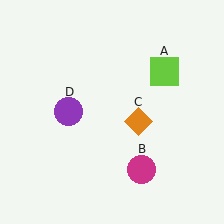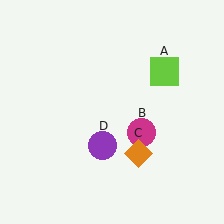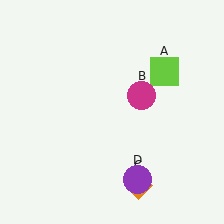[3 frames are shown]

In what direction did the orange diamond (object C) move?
The orange diamond (object C) moved down.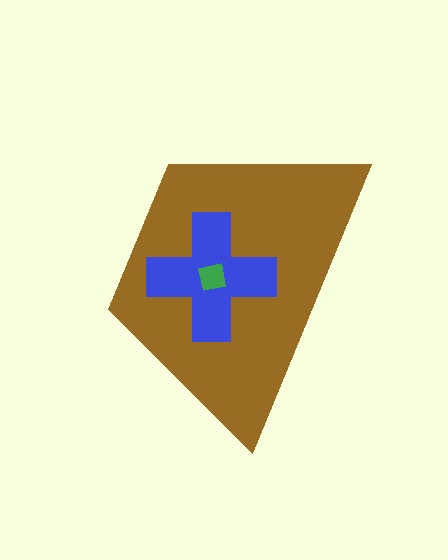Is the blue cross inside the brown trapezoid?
Yes.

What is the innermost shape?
The green square.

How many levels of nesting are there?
3.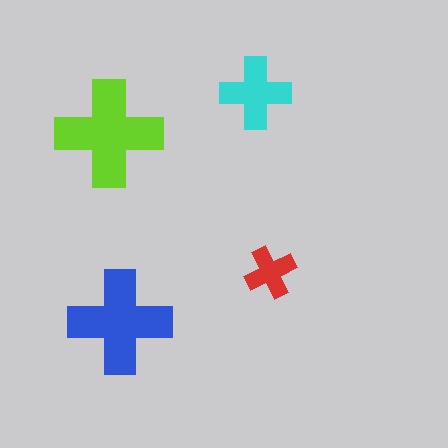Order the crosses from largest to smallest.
the lime one, the blue one, the cyan one, the red one.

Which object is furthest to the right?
The red cross is rightmost.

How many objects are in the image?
There are 4 objects in the image.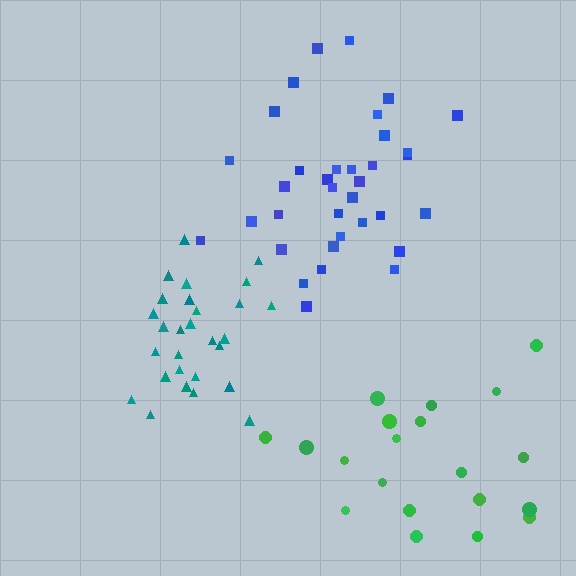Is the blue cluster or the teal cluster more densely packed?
Teal.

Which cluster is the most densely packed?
Teal.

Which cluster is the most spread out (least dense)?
Green.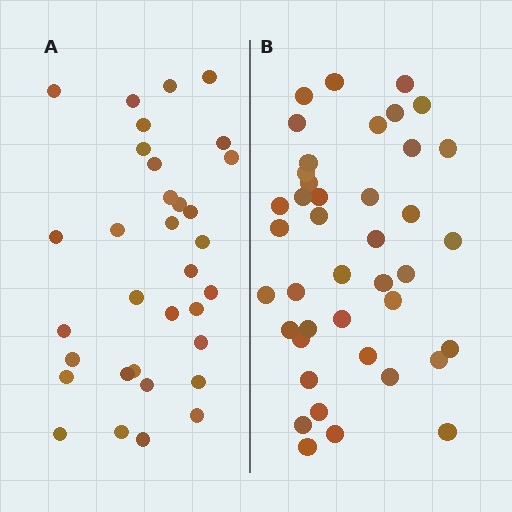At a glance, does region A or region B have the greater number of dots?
Region B (the right region) has more dots.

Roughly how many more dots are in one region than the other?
Region B has roughly 8 or so more dots than region A.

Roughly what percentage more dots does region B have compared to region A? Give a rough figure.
About 25% more.